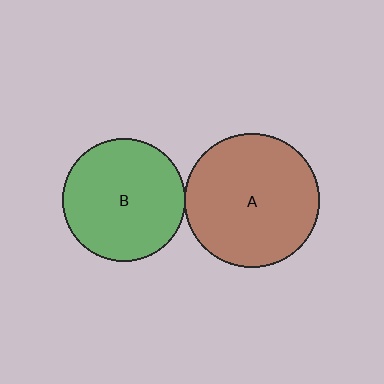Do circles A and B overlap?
Yes.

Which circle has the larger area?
Circle A (brown).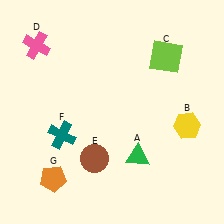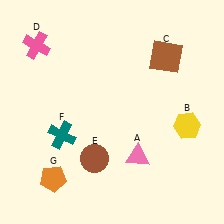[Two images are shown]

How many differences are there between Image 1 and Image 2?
There are 2 differences between the two images.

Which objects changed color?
A changed from green to pink. C changed from lime to brown.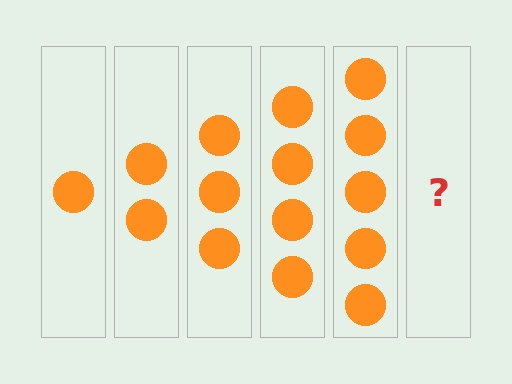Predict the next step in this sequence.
The next step is 6 circles.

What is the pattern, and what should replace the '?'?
The pattern is that each step adds one more circle. The '?' should be 6 circles.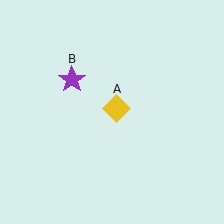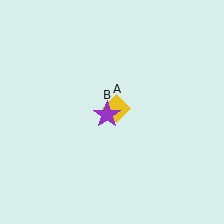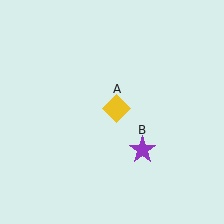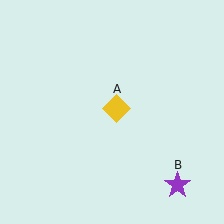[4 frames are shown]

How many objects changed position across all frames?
1 object changed position: purple star (object B).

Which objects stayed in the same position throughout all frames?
Yellow diamond (object A) remained stationary.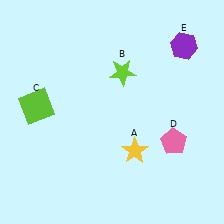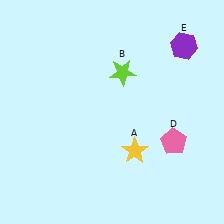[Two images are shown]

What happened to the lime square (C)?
The lime square (C) was removed in Image 2. It was in the top-left area of Image 1.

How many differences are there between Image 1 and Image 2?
There is 1 difference between the two images.